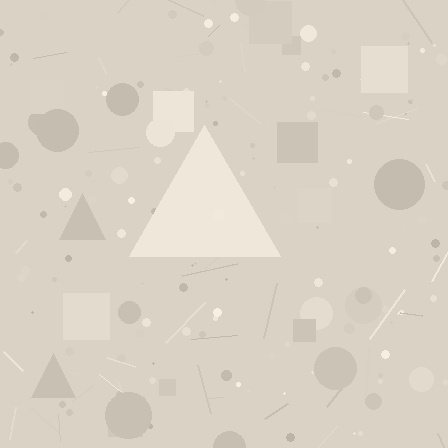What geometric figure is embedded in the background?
A triangle is embedded in the background.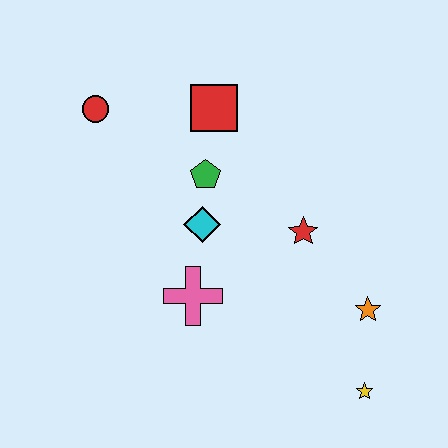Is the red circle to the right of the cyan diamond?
No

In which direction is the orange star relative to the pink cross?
The orange star is to the right of the pink cross.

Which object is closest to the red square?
The green pentagon is closest to the red square.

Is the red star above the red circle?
No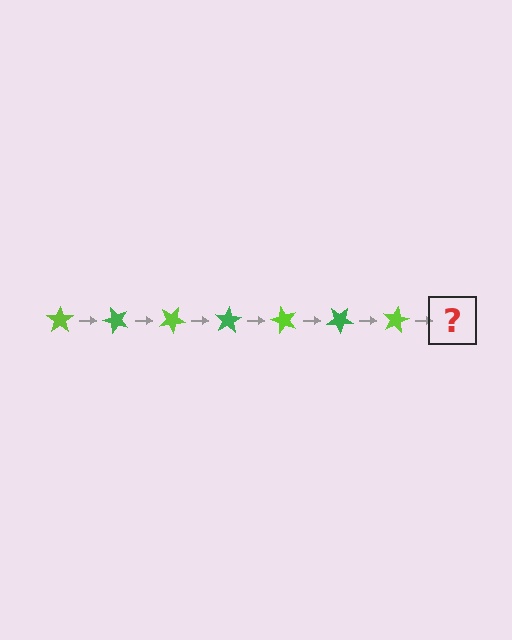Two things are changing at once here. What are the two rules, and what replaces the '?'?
The two rules are that it rotates 50 degrees each step and the color cycles through lime and green. The '?' should be a green star, rotated 350 degrees from the start.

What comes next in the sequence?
The next element should be a green star, rotated 350 degrees from the start.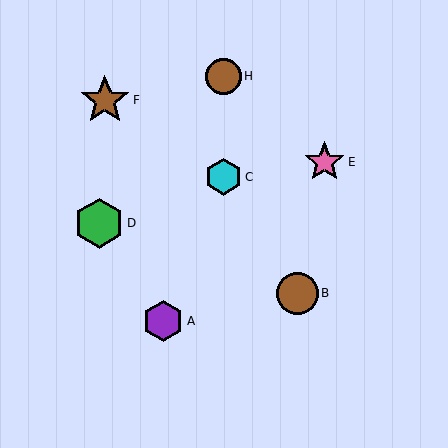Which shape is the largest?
The green hexagon (labeled D) is the largest.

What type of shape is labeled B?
Shape B is a brown circle.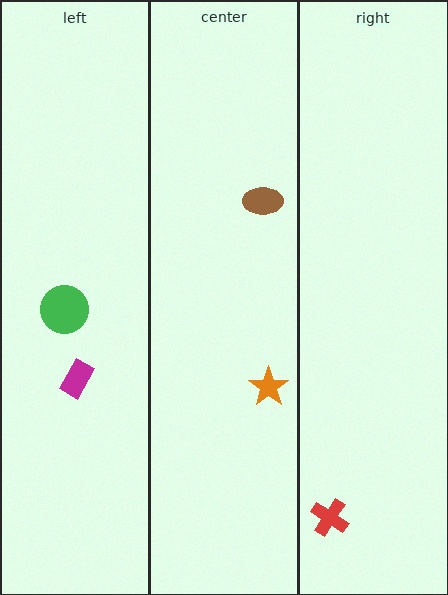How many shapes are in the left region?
2.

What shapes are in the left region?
The magenta rectangle, the green circle.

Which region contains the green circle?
The left region.